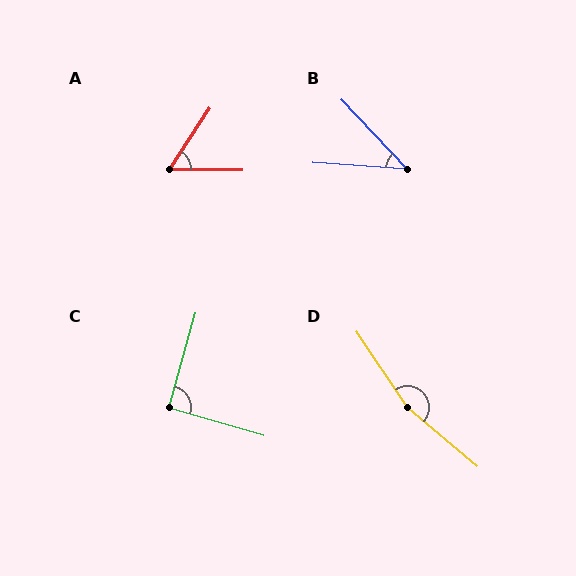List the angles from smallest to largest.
B (43°), A (56°), C (90°), D (164°).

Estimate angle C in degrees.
Approximately 90 degrees.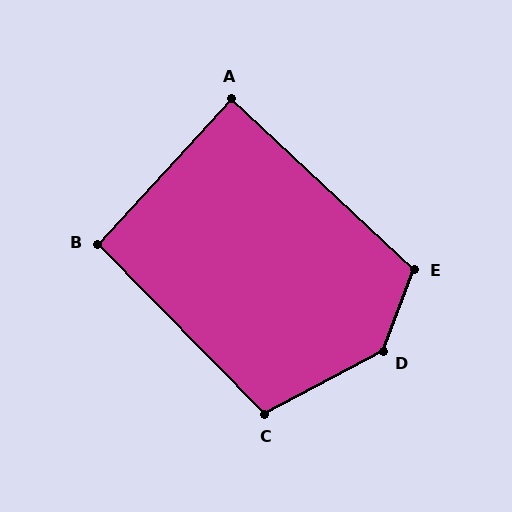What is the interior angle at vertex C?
Approximately 106 degrees (obtuse).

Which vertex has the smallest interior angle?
A, at approximately 90 degrees.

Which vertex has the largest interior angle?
D, at approximately 139 degrees.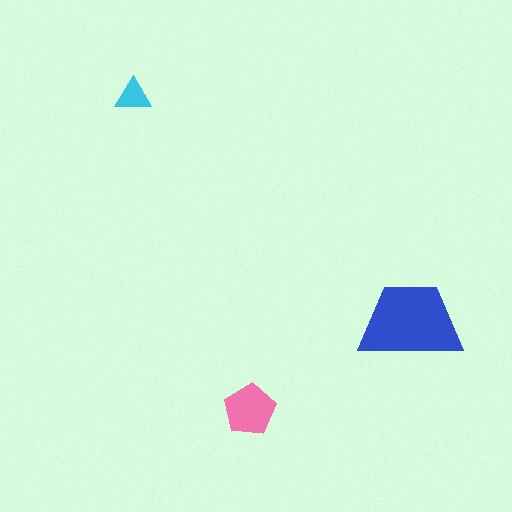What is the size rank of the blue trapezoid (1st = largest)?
1st.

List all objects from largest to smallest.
The blue trapezoid, the pink pentagon, the cyan triangle.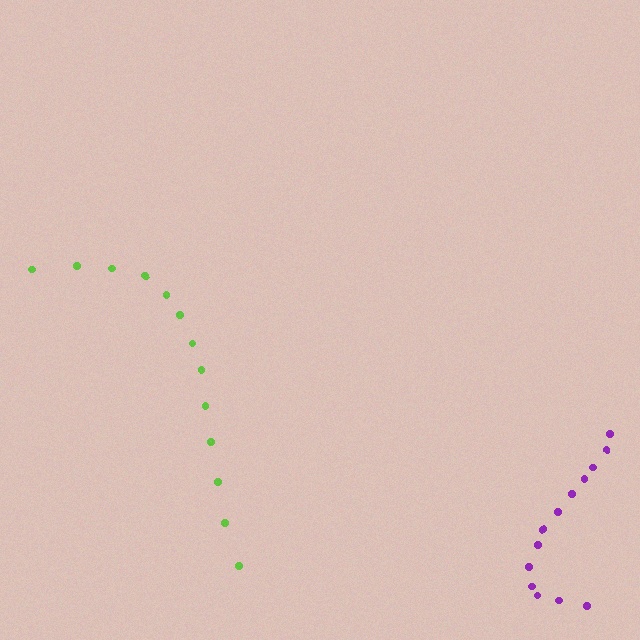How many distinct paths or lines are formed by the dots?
There are 2 distinct paths.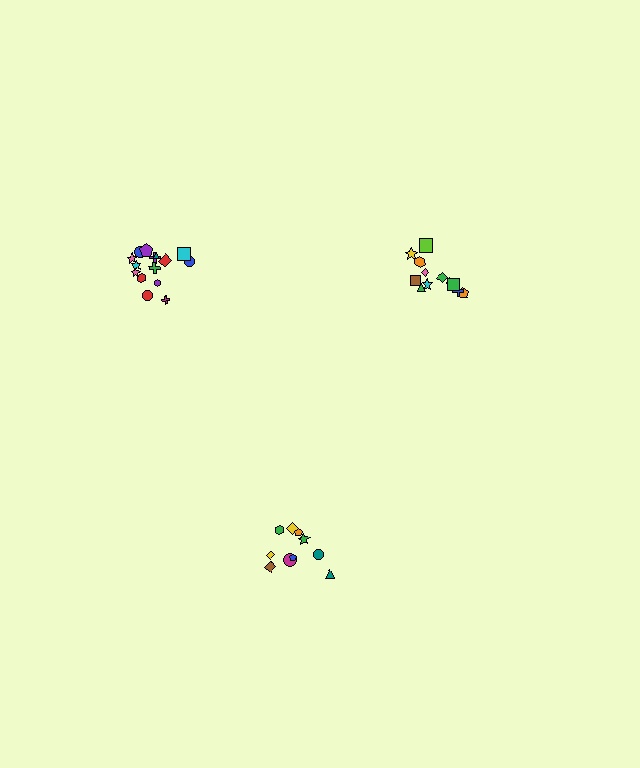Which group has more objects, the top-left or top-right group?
The top-left group.